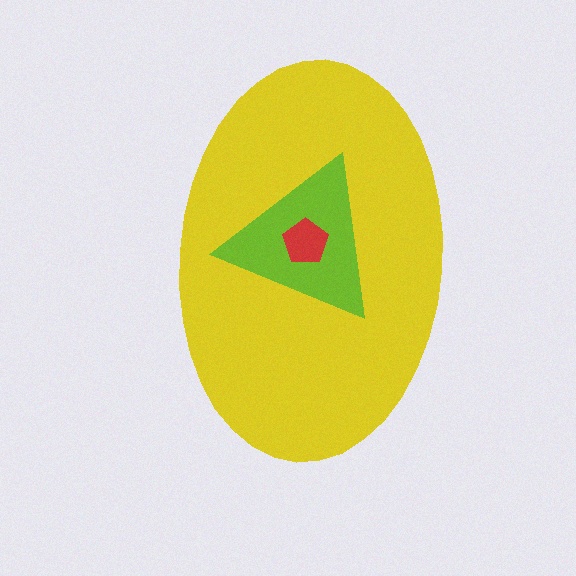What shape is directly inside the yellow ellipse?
The lime triangle.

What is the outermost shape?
The yellow ellipse.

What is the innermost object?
The red pentagon.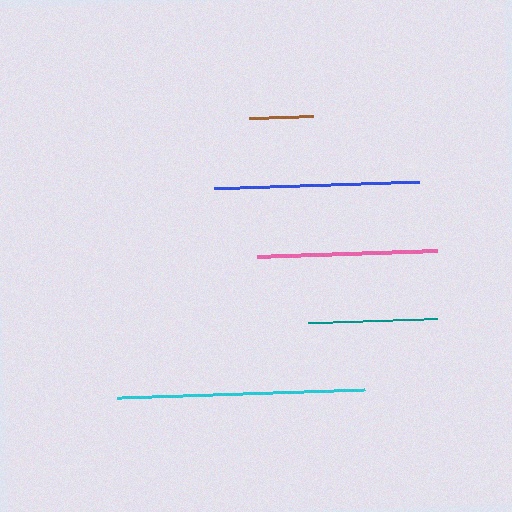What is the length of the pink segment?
The pink segment is approximately 180 pixels long.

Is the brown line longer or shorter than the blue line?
The blue line is longer than the brown line.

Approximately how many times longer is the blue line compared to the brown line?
The blue line is approximately 3.2 times the length of the brown line.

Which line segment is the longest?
The cyan line is the longest at approximately 248 pixels.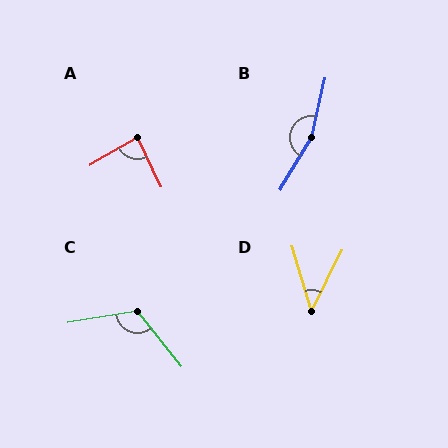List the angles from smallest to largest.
D (43°), A (85°), C (119°), B (162°).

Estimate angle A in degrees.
Approximately 85 degrees.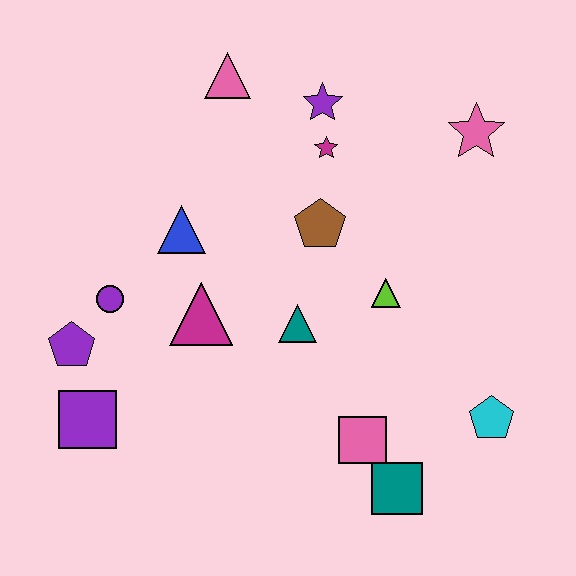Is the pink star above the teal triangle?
Yes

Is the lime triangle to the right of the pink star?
No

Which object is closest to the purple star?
The magenta star is closest to the purple star.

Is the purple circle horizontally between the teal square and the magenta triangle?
No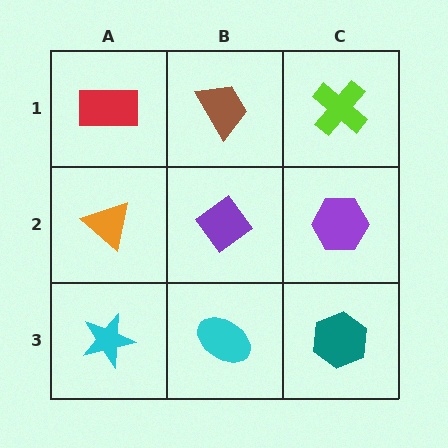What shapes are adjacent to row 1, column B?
A purple diamond (row 2, column B), a red rectangle (row 1, column A), a lime cross (row 1, column C).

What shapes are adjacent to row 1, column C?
A purple hexagon (row 2, column C), a brown trapezoid (row 1, column B).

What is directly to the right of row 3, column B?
A teal hexagon.